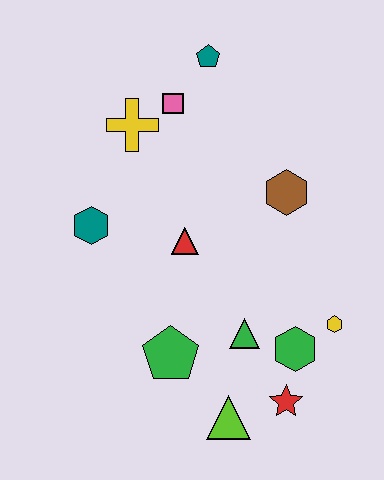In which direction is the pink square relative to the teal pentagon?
The pink square is below the teal pentagon.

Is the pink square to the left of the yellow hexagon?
Yes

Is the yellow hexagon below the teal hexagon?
Yes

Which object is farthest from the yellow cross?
The red star is farthest from the yellow cross.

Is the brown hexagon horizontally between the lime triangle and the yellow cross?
No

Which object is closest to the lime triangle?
The red star is closest to the lime triangle.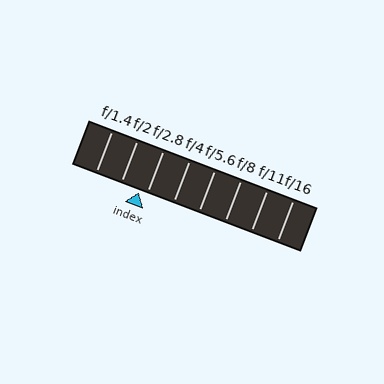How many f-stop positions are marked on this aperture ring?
There are 8 f-stop positions marked.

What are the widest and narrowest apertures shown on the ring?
The widest aperture shown is f/1.4 and the narrowest is f/16.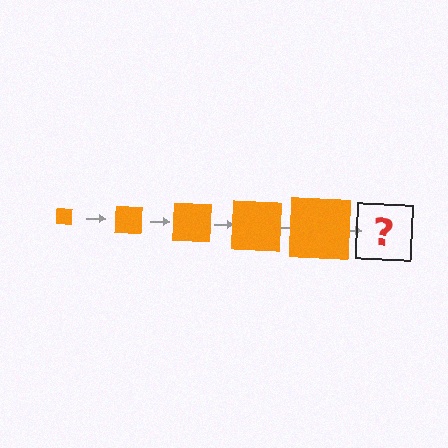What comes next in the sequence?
The next element should be an orange square, larger than the previous one.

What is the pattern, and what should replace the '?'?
The pattern is that the square gets progressively larger each step. The '?' should be an orange square, larger than the previous one.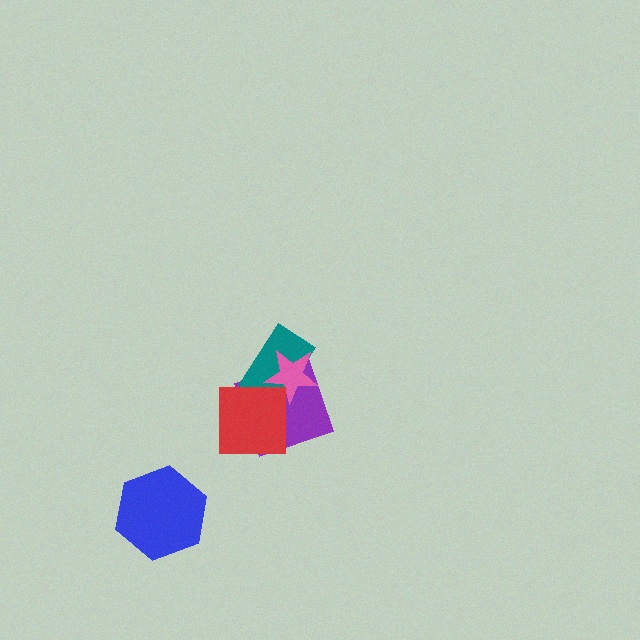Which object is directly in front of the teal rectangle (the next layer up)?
The pink star is directly in front of the teal rectangle.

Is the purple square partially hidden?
Yes, it is partially covered by another shape.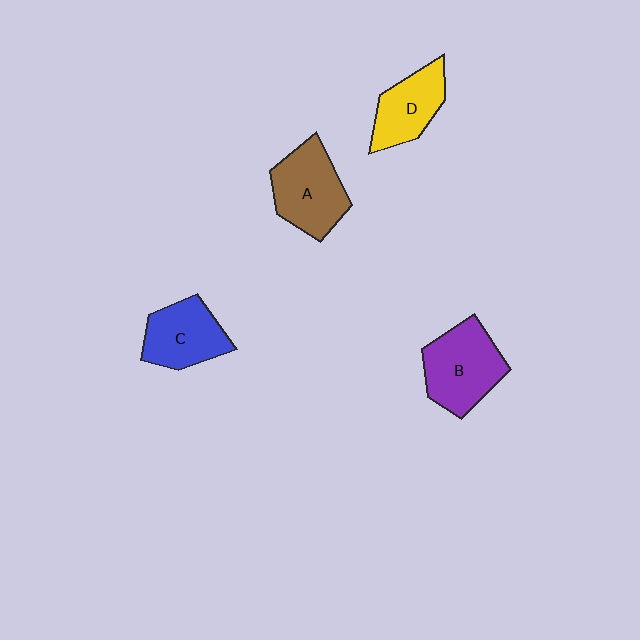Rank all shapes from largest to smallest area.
From largest to smallest: B (purple), A (brown), C (blue), D (yellow).